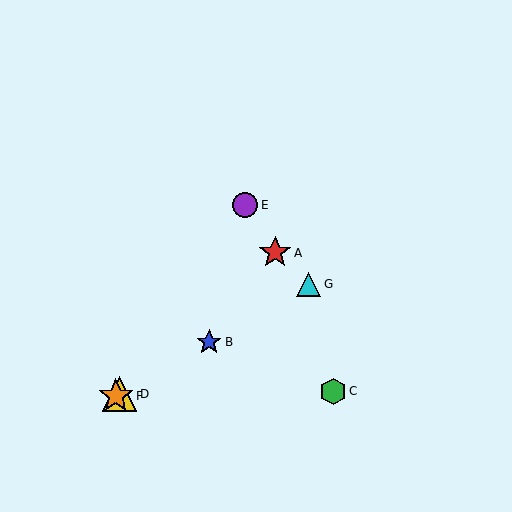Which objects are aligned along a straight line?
Objects B, D, F, G are aligned along a straight line.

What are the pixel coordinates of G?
Object G is at (309, 284).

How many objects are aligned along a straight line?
4 objects (B, D, F, G) are aligned along a straight line.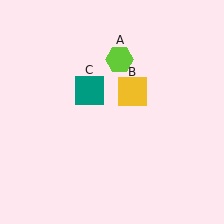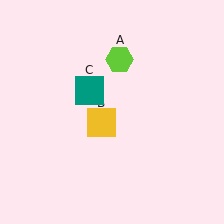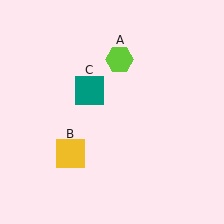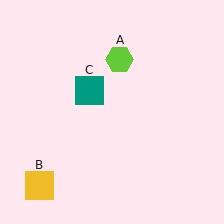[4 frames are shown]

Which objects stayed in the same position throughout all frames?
Lime hexagon (object A) and teal square (object C) remained stationary.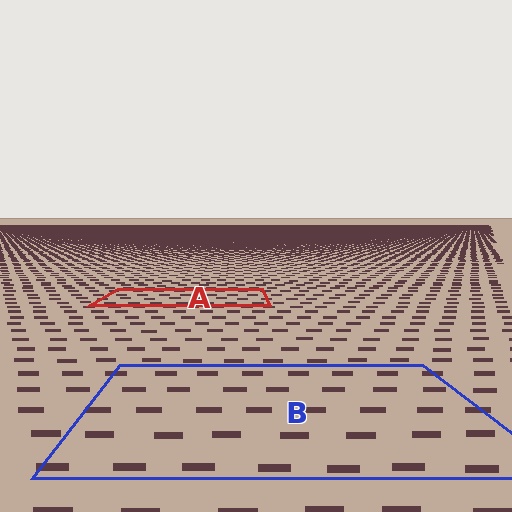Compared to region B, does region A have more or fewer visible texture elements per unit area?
Region A has more texture elements per unit area — they are packed more densely because it is farther away.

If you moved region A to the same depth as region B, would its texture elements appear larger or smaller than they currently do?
They would appear larger. At a closer depth, the same texture elements are projected at a bigger on-screen size.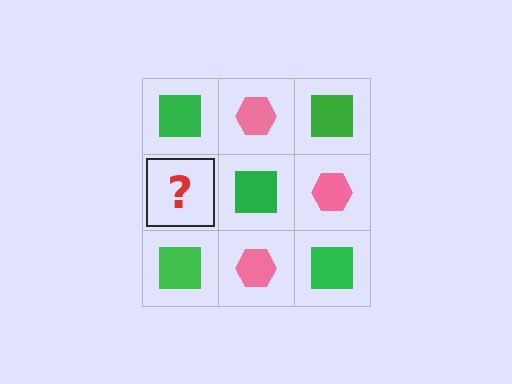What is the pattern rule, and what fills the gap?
The rule is that it alternates green square and pink hexagon in a checkerboard pattern. The gap should be filled with a pink hexagon.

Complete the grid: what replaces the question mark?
The question mark should be replaced with a pink hexagon.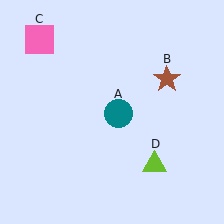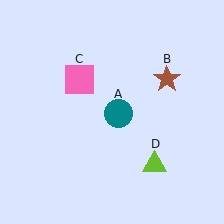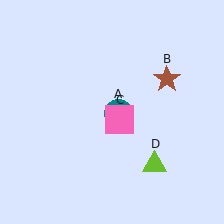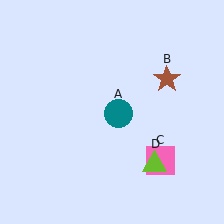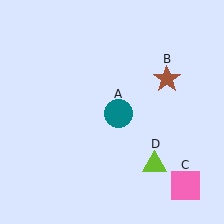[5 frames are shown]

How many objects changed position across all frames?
1 object changed position: pink square (object C).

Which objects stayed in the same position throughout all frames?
Teal circle (object A) and brown star (object B) and lime triangle (object D) remained stationary.